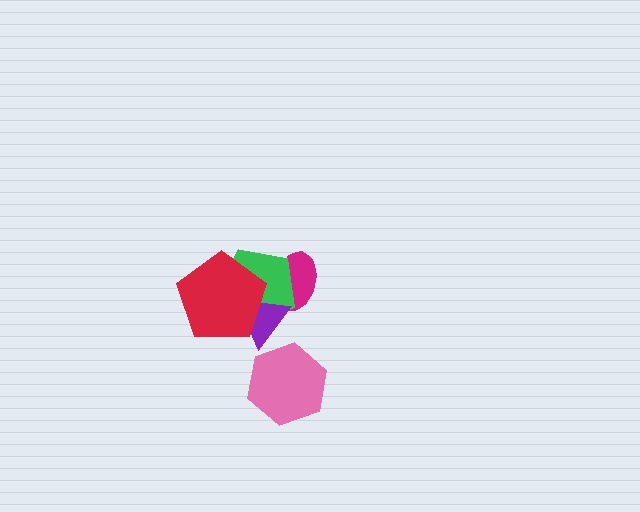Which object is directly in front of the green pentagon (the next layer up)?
The purple triangle is directly in front of the green pentagon.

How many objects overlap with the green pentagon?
3 objects overlap with the green pentagon.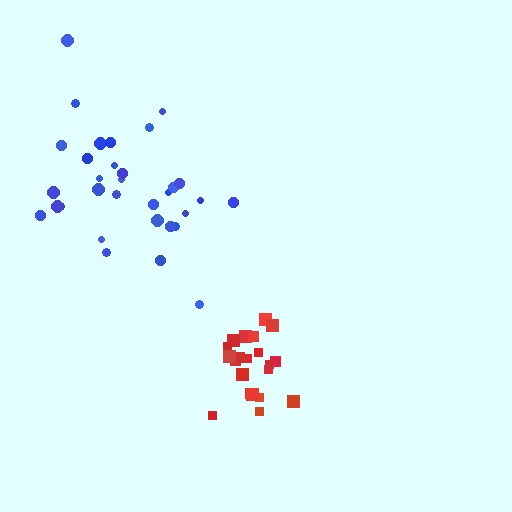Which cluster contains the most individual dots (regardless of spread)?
Blue (32).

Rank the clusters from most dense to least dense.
red, blue.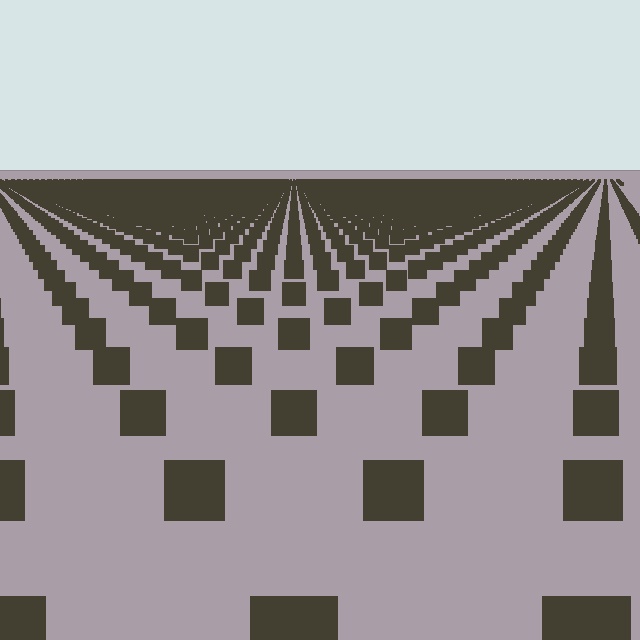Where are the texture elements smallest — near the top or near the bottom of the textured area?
Near the top.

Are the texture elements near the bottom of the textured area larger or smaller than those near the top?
Larger. Near the bottom, elements are closer to the viewer and appear at a bigger on-screen size.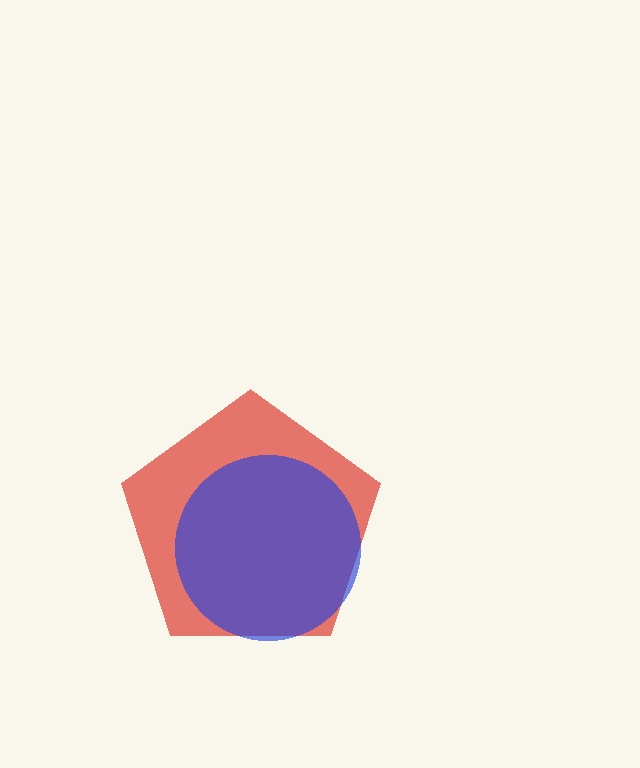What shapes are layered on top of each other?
The layered shapes are: a red pentagon, a blue circle.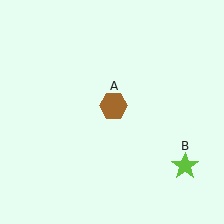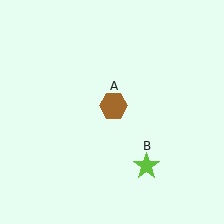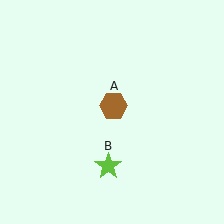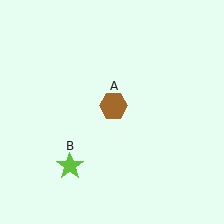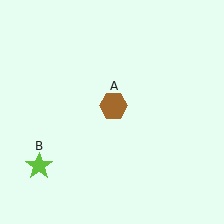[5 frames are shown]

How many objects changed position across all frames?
1 object changed position: lime star (object B).